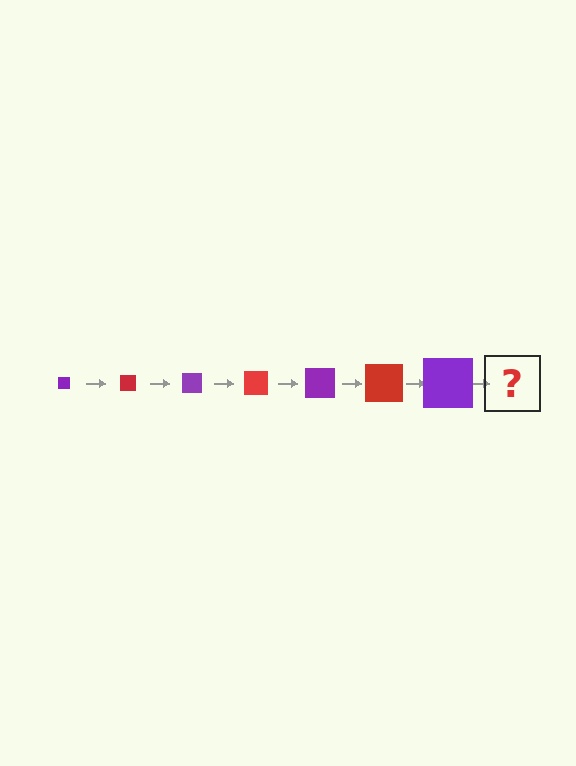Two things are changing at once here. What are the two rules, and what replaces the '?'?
The two rules are that the square grows larger each step and the color cycles through purple and red. The '?' should be a red square, larger than the previous one.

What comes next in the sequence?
The next element should be a red square, larger than the previous one.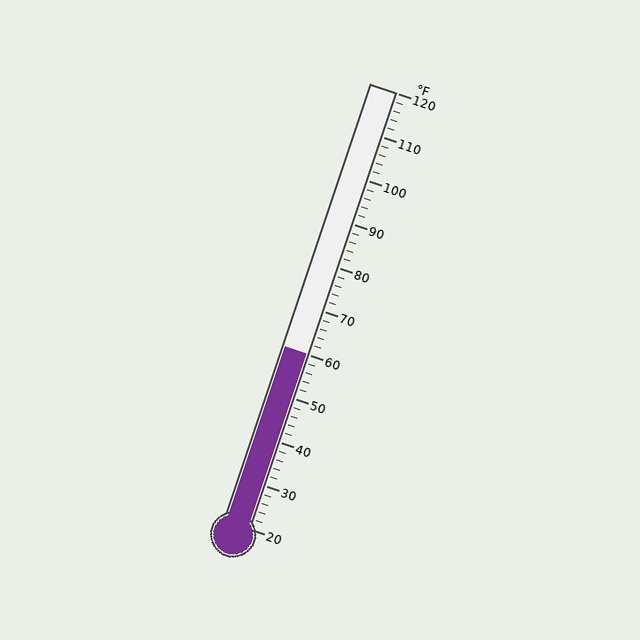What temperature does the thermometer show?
The thermometer shows approximately 60°F.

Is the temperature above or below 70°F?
The temperature is below 70°F.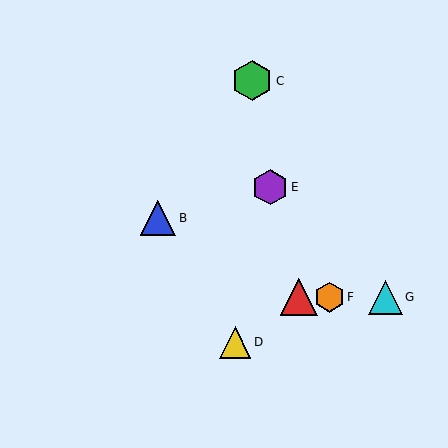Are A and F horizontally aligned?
Yes, both are at y≈297.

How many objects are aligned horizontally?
3 objects (A, F, G) are aligned horizontally.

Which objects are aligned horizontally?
Objects A, F, G are aligned horizontally.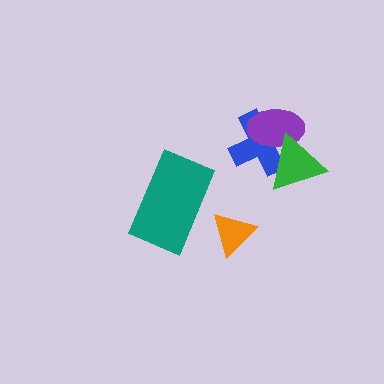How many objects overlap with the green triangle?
2 objects overlap with the green triangle.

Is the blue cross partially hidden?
Yes, it is partially covered by another shape.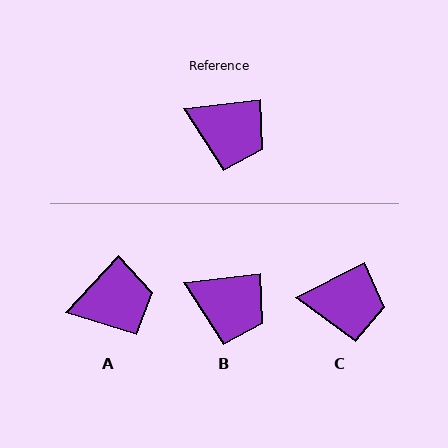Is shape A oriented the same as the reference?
No, it is off by about 41 degrees.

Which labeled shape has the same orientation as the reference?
B.